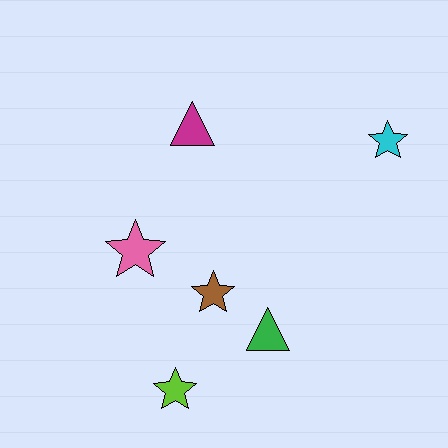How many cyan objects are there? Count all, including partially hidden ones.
There is 1 cyan object.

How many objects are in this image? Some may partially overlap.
There are 6 objects.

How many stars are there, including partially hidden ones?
There are 4 stars.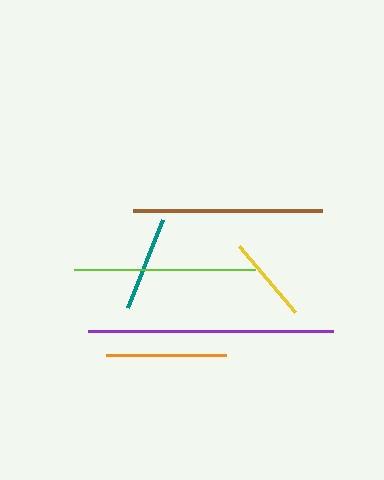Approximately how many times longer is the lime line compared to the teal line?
The lime line is approximately 1.9 times the length of the teal line.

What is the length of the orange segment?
The orange segment is approximately 120 pixels long.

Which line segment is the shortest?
The yellow line is the shortest at approximately 86 pixels.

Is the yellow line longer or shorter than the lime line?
The lime line is longer than the yellow line.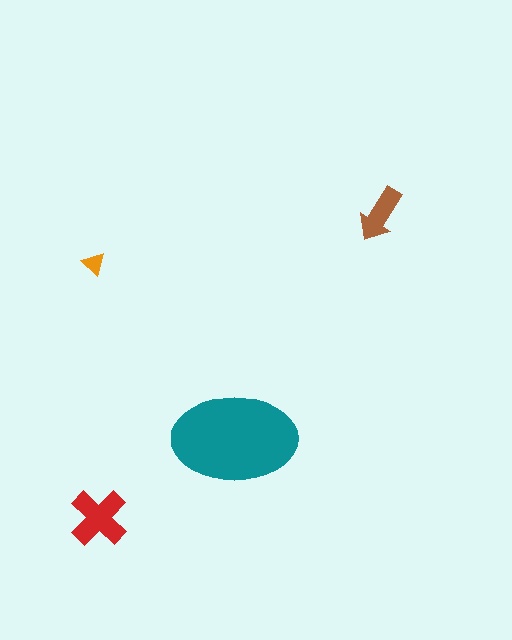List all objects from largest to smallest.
The teal ellipse, the red cross, the brown arrow, the orange triangle.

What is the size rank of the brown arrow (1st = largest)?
3rd.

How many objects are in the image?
There are 4 objects in the image.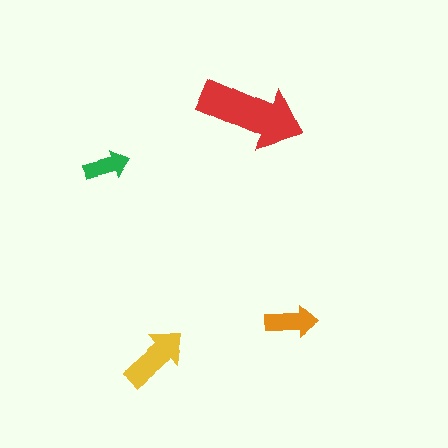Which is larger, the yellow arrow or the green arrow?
The yellow one.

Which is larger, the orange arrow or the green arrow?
The orange one.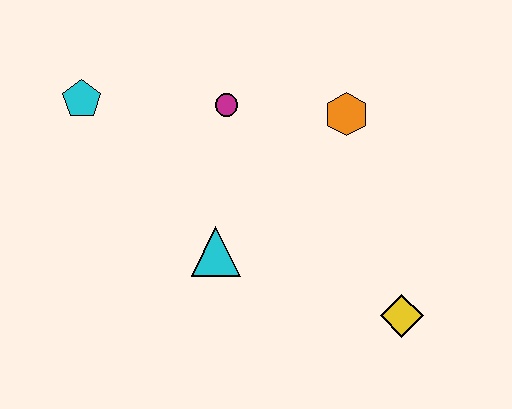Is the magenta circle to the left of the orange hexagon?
Yes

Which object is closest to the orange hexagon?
The magenta circle is closest to the orange hexagon.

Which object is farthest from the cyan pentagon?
The yellow diamond is farthest from the cyan pentagon.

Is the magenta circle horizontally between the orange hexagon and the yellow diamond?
No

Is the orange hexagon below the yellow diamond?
No